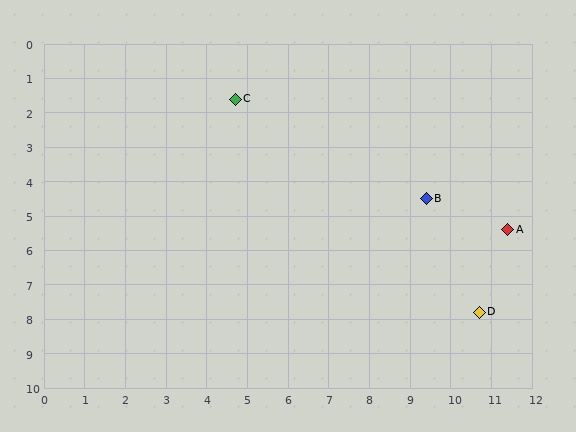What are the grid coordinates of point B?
Point B is at approximately (9.4, 4.5).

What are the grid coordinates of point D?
Point D is at approximately (10.7, 7.8).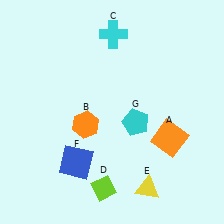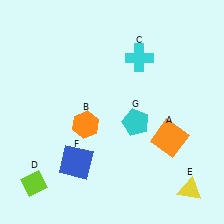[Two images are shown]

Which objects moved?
The objects that moved are: the cyan cross (C), the lime diamond (D), the yellow triangle (E).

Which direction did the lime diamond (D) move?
The lime diamond (D) moved left.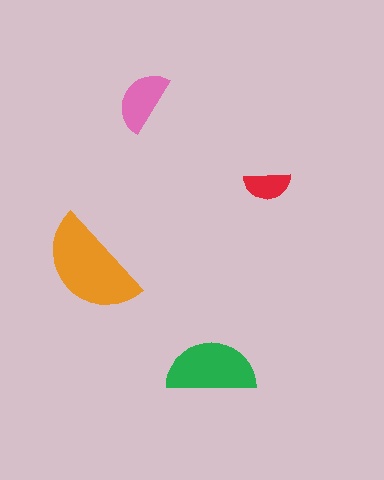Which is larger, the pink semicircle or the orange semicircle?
The orange one.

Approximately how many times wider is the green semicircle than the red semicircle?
About 2 times wider.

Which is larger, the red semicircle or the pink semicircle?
The pink one.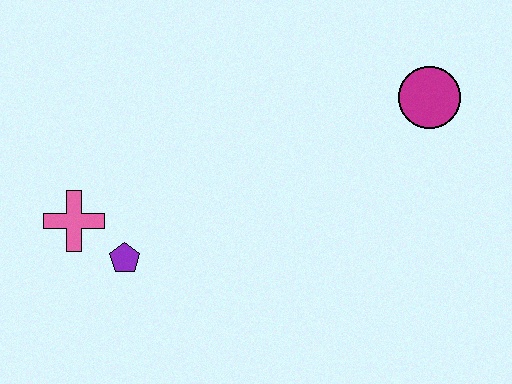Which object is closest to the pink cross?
The purple pentagon is closest to the pink cross.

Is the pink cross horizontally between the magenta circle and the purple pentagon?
No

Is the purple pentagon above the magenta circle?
No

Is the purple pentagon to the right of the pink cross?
Yes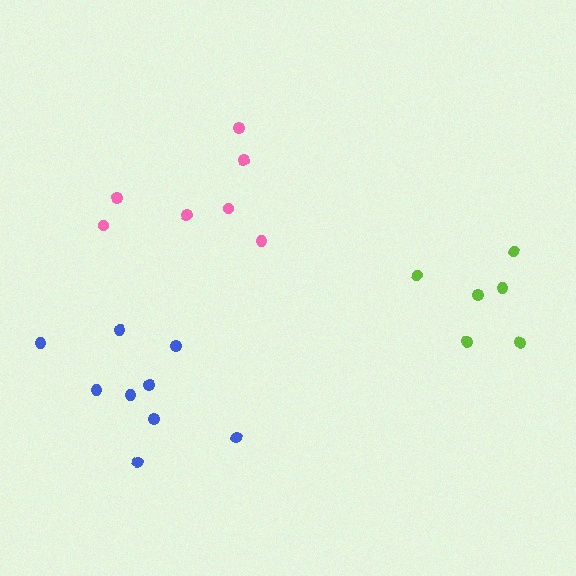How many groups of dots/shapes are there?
There are 3 groups.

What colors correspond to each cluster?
The clusters are colored: blue, pink, lime.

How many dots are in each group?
Group 1: 9 dots, Group 2: 7 dots, Group 3: 6 dots (22 total).